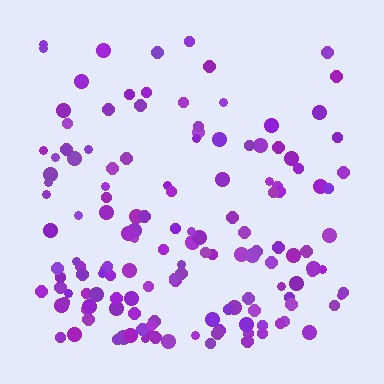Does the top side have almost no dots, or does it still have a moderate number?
Still a moderate number, just noticeably fewer than the bottom.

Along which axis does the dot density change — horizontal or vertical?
Vertical.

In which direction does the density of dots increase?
From top to bottom, with the bottom side densest.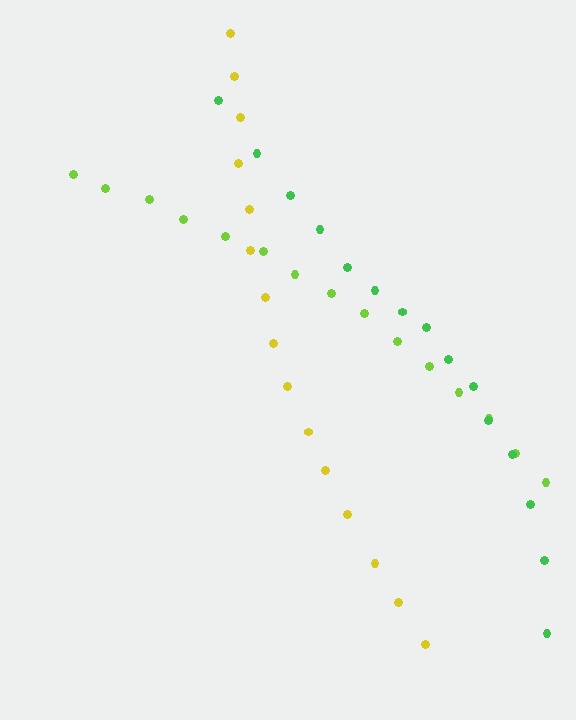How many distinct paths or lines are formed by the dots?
There are 3 distinct paths.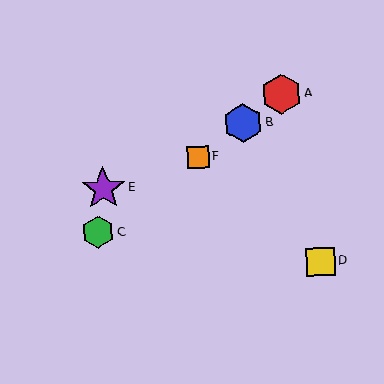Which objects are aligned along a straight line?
Objects A, B, C, F are aligned along a straight line.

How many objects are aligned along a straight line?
4 objects (A, B, C, F) are aligned along a straight line.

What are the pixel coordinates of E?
Object E is at (103, 189).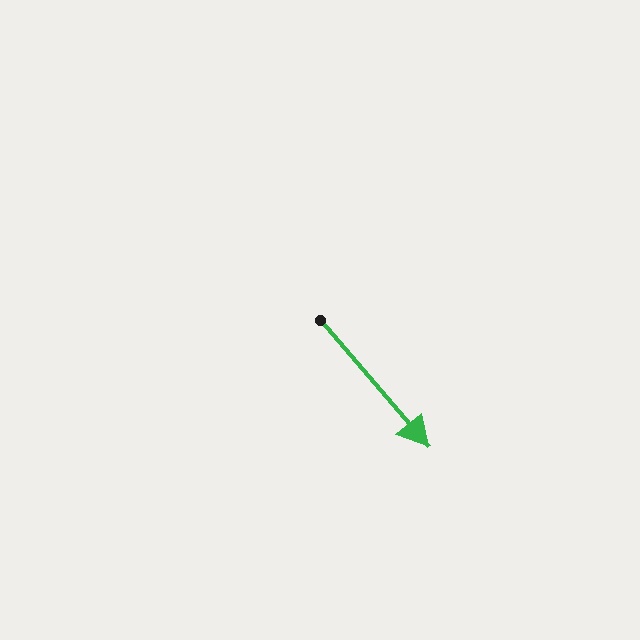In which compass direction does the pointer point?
Southeast.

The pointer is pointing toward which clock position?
Roughly 5 o'clock.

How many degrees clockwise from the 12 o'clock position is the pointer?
Approximately 140 degrees.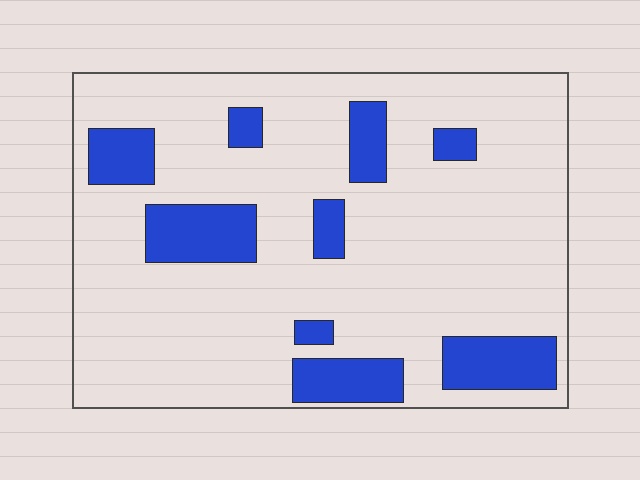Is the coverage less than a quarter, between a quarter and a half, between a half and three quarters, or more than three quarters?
Less than a quarter.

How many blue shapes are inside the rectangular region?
9.